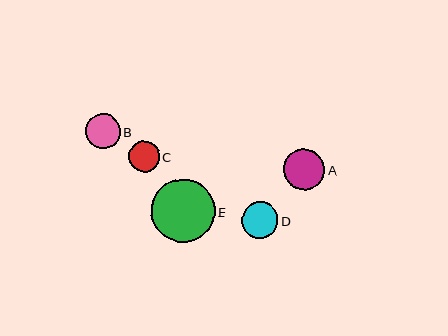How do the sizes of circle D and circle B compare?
Circle D and circle B are approximately the same size.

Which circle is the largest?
Circle E is the largest with a size of approximately 64 pixels.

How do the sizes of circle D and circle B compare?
Circle D and circle B are approximately the same size.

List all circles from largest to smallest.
From largest to smallest: E, A, D, B, C.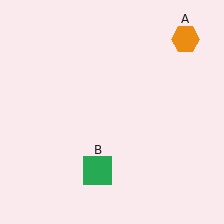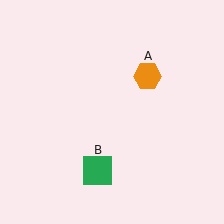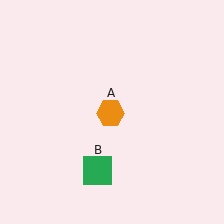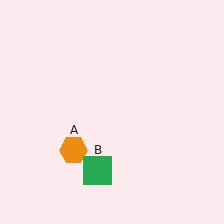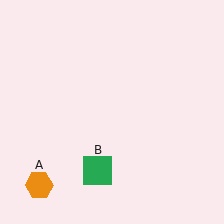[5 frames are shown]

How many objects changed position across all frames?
1 object changed position: orange hexagon (object A).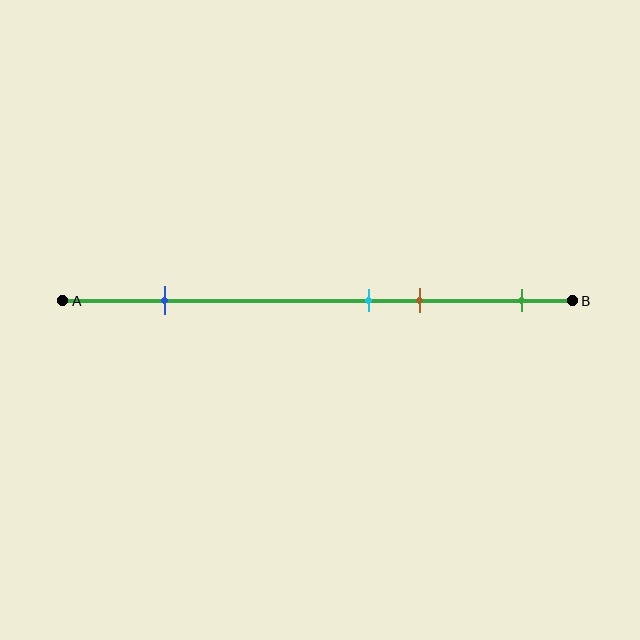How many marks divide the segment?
There are 4 marks dividing the segment.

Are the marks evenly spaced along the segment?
No, the marks are not evenly spaced.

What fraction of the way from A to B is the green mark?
The green mark is approximately 90% (0.9) of the way from A to B.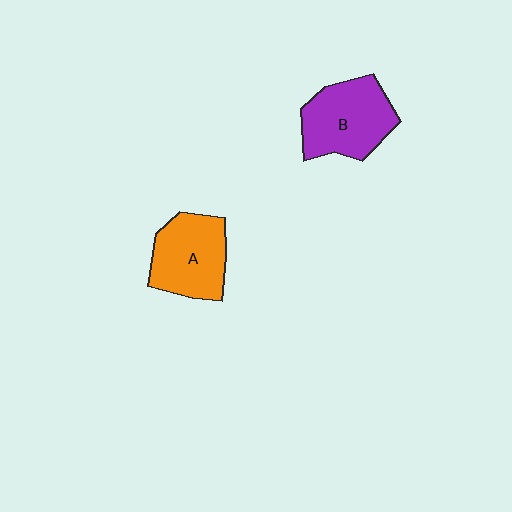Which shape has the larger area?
Shape B (purple).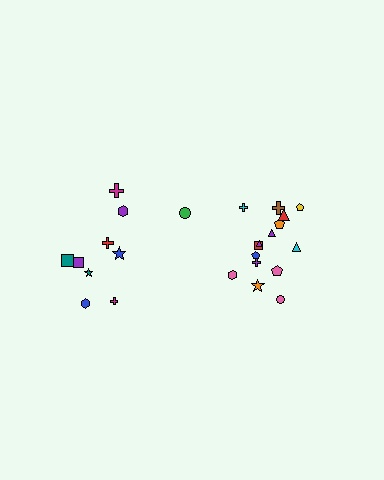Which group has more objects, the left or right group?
The right group.